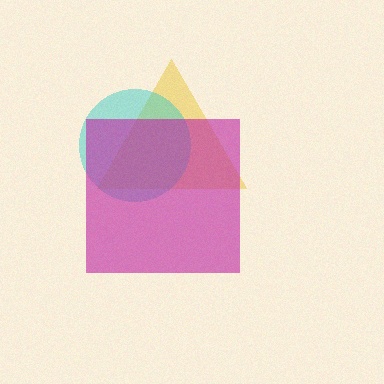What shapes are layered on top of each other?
The layered shapes are: a yellow triangle, a cyan circle, a magenta square.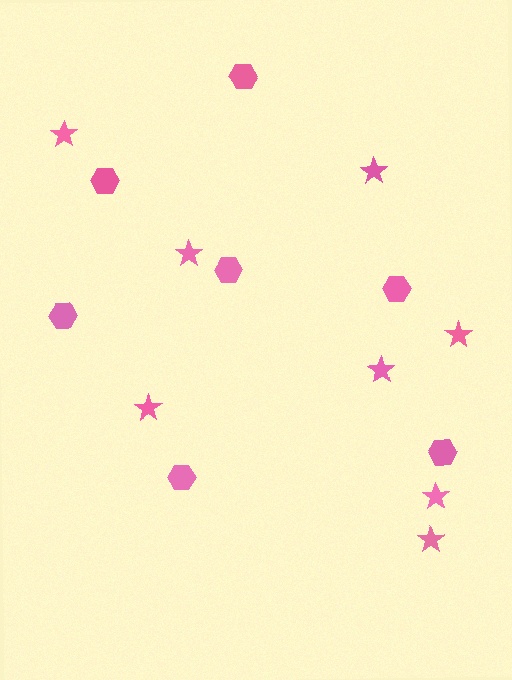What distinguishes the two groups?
There are 2 groups: one group of stars (8) and one group of hexagons (7).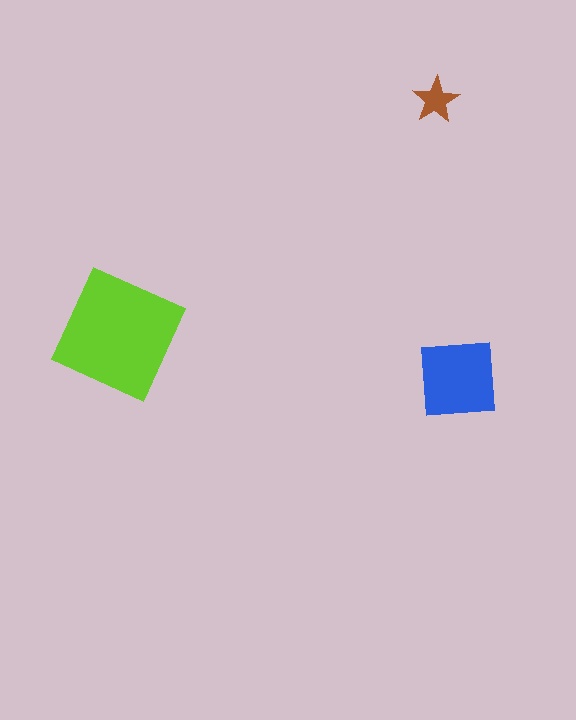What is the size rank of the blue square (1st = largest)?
2nd.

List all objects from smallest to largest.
The brown star, the blue square, the lime square.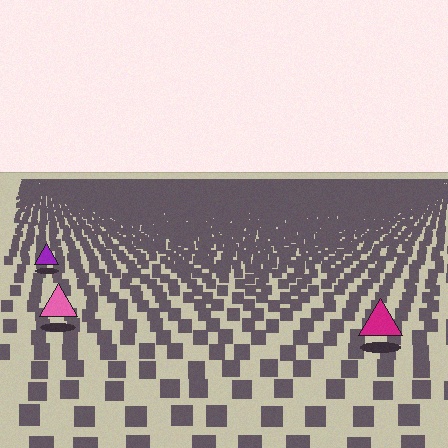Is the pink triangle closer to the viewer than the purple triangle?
Yes. The pink triangle is closer — you can tell from the texture gradient: the ground texture is coarser near it.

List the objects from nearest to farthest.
From nearest to farthest: the magenta triangle, the pink triangle, the purple triangle.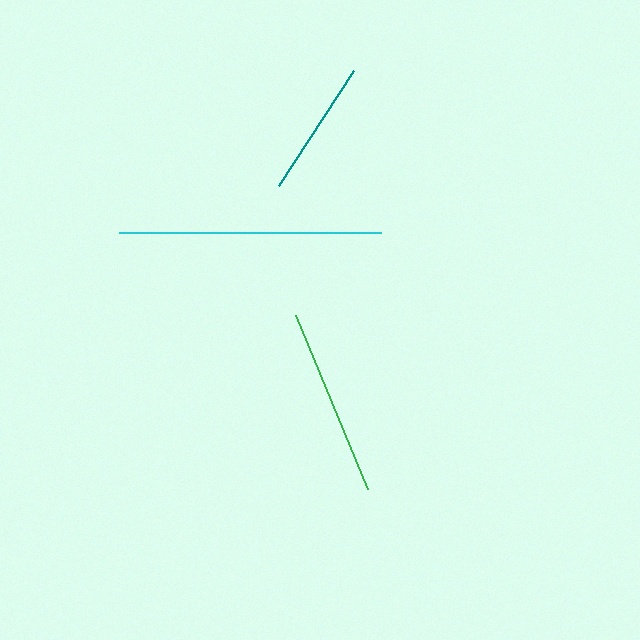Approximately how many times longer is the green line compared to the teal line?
The green line is approximately 1.4 times the length of the teal line.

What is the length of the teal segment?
The teal segment is approximately 137 pixels long.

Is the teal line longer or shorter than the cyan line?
The cyan line is longer than the teal line.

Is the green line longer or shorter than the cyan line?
The cyan line is longer than the green line.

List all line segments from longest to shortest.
From longest to shortest: cyan, green, teal.